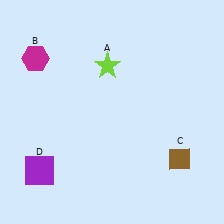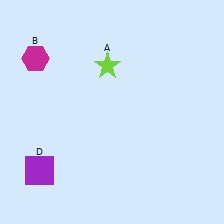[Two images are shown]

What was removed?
The brown diamond (C) was removed in Image 2.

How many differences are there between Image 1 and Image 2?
There is 1 difference between the two images.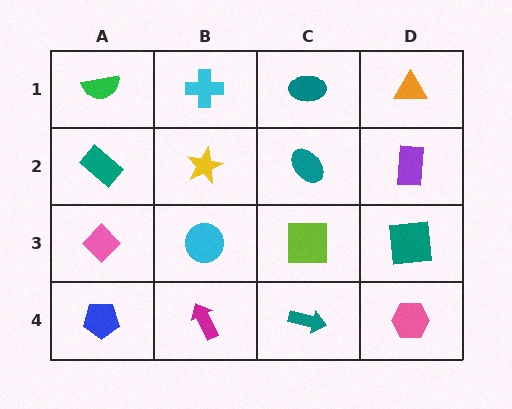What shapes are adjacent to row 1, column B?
A yellow star (row 2, column B), a green semicircle (row 1, column A), a teal ellipse (row 1, column C).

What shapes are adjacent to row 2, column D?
An orange triangle (row 1, column D), a teal square (row 3, column D), a teal ellipse (row 2, column C).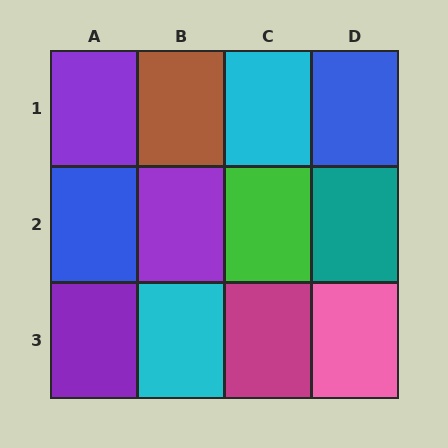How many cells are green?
1 cell is green.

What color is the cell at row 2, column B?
Purple.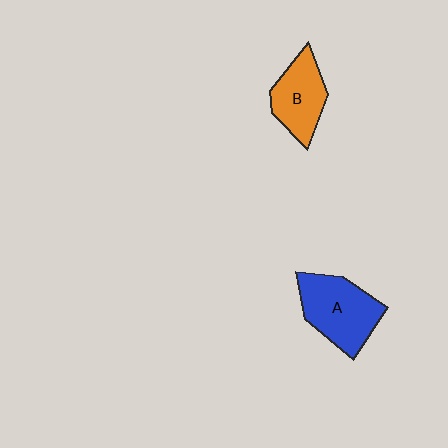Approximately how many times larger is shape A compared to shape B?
Approximately 1.3 times.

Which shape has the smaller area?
Shape B (orange).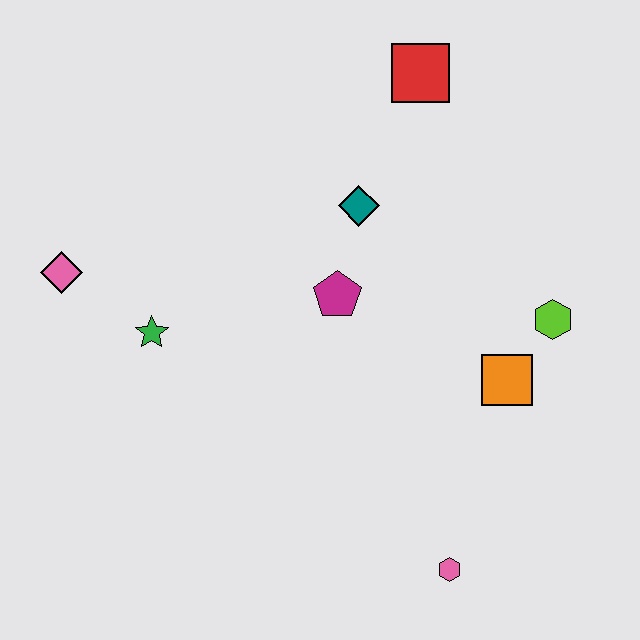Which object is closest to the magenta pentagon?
The teal diamond is closest to the magenta pentagon.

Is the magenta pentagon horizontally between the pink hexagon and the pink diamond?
Yes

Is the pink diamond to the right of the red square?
No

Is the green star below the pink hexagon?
No